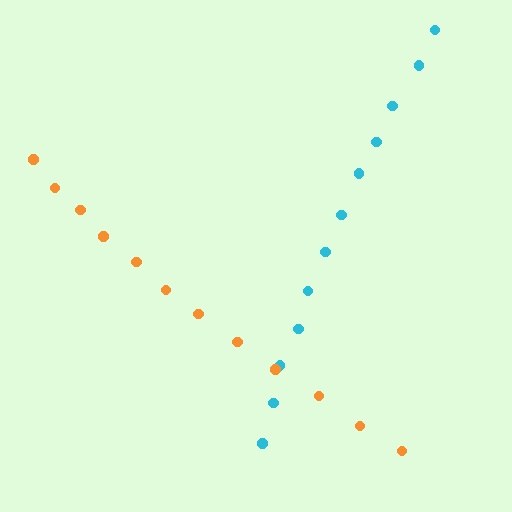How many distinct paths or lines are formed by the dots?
There are 2 distinct paths.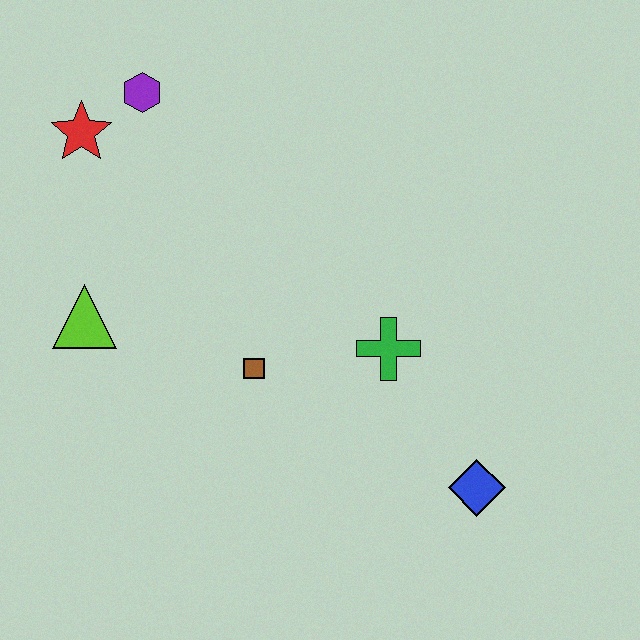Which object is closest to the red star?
The purple hexagon is closest to the red star.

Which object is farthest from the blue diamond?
The red star is farthest from the blue diamond.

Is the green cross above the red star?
No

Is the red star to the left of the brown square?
Yes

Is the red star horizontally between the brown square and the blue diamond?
No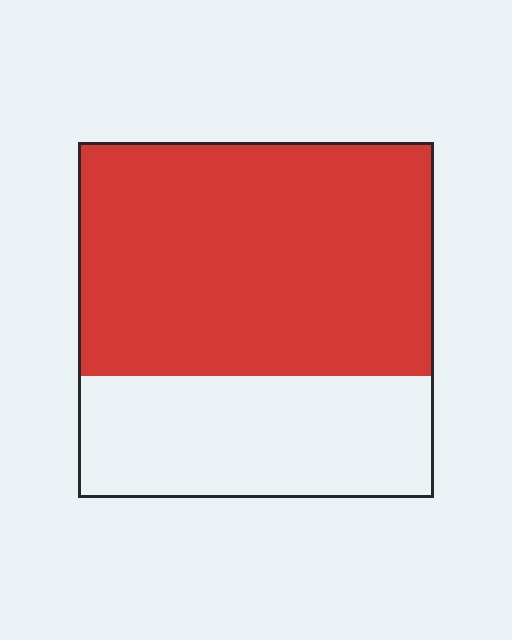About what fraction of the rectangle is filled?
About two thirds (2/3).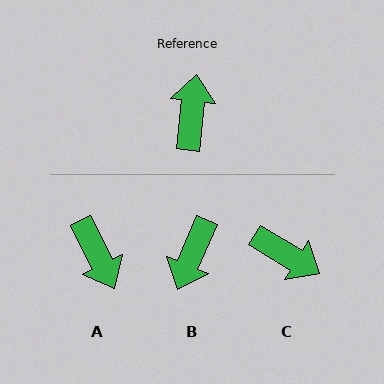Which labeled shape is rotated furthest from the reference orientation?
B, about 163 degrees away.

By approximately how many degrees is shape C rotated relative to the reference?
Approximately 115 degrees clockwise.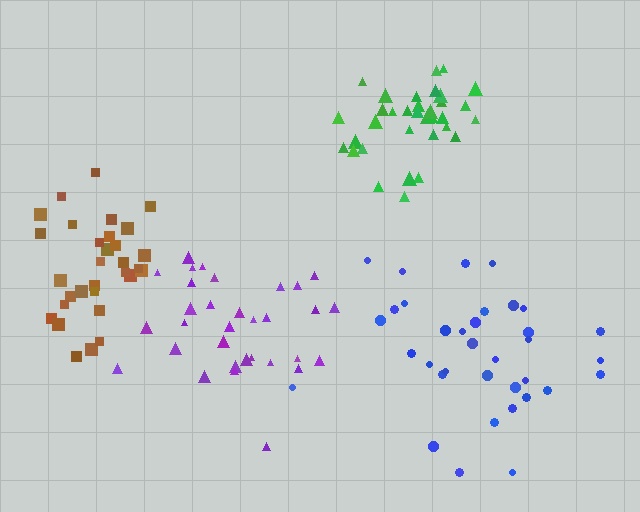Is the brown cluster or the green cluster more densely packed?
Green.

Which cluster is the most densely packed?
Green.